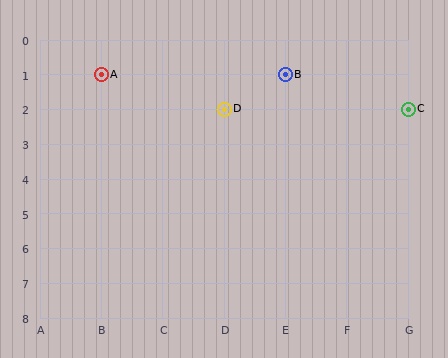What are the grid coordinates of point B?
Point B is at grid coordinates (E, 1).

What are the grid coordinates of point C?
Point C is at grid coordinates (G, 2).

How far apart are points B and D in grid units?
Points B and D are 1 column and 1 row apart (about 1.4 grid units diagonally).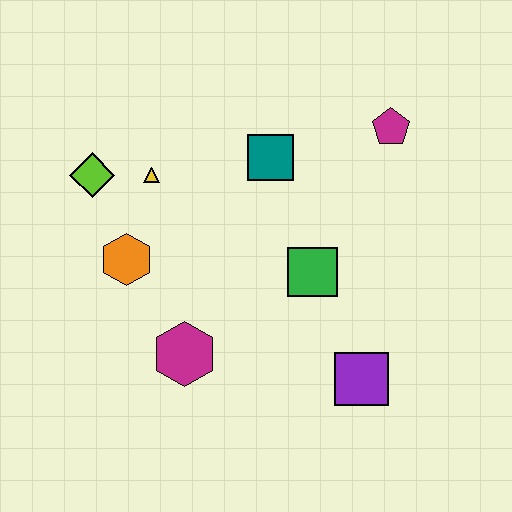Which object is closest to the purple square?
The green square is closest to the purple square.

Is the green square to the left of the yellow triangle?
No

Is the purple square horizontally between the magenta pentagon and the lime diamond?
Yes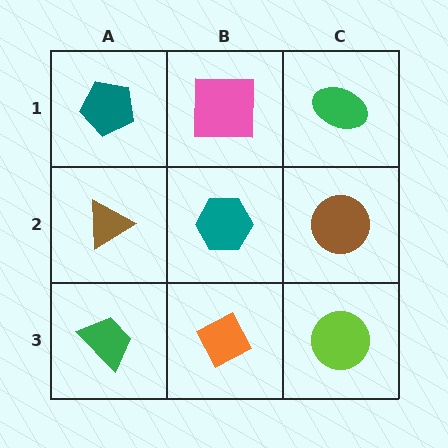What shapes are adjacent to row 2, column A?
A teal pentagon (row 1, column A), a green trapezoid (row 3, column A), a teal hexagon (row 2, column B).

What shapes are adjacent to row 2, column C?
A green ellipse (row 1, column C), a lime circle (row 3, column C), a teal hexagon (row 2, column B).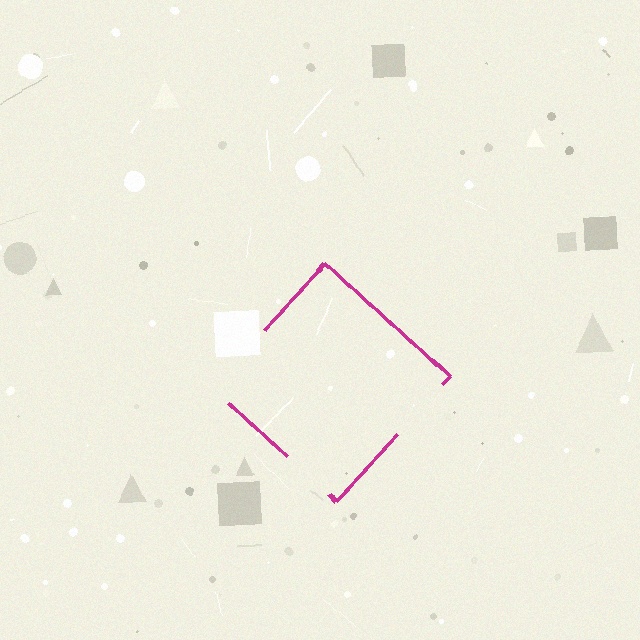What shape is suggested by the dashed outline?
The dashed outline suggests a diamond.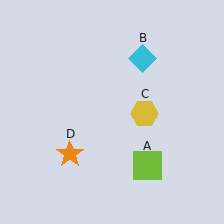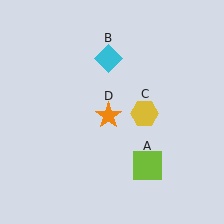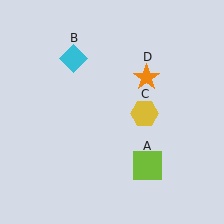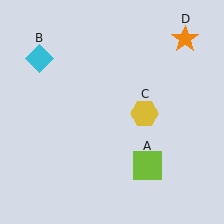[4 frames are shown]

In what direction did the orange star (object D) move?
The orange star (object D) moved up and to the right.